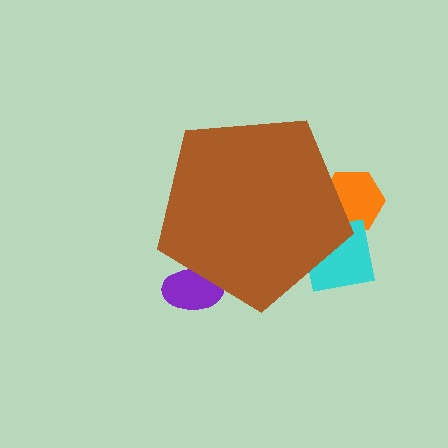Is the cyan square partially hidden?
Yes, the cyan square is partially hidden behind the brown pentagon.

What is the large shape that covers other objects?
A brown pentagon.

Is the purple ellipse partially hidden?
Yes, the purple ellipse is partially hidden behind the brown pentagon.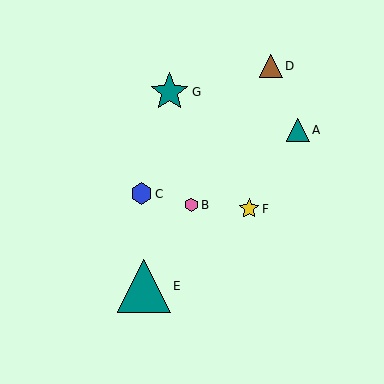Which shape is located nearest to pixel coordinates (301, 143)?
The teal triangle (labeled A) at (298, 130) is nearest to that location.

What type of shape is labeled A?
Shape A is a teal triangle.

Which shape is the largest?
The teal triangle (labeled E) is the largest.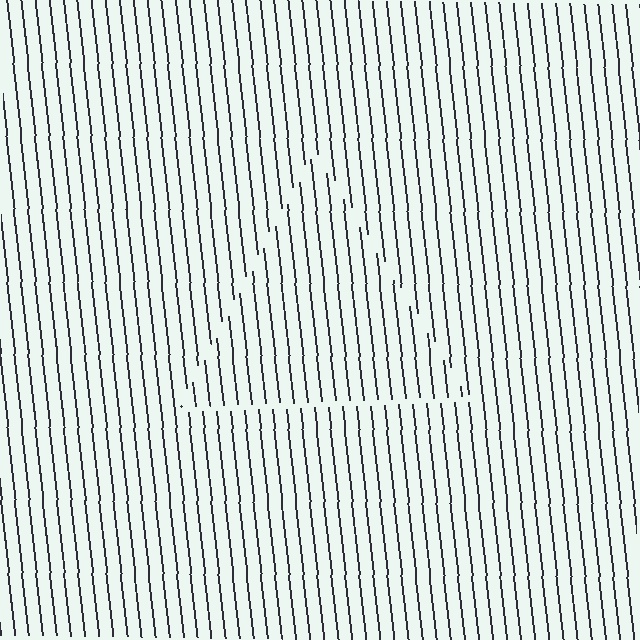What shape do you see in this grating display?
An illusory triangle. The interior of the shape contains the same grating, shifted by half a period — the contour is defined by the phase discontinuity where line-ends from the inner and outer gratings abut.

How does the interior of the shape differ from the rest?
The interior of the shape contains the same grating, shifted by half a period — the contour is defined by the phase discontinuity where line-ends from the inner and outer gratings abut.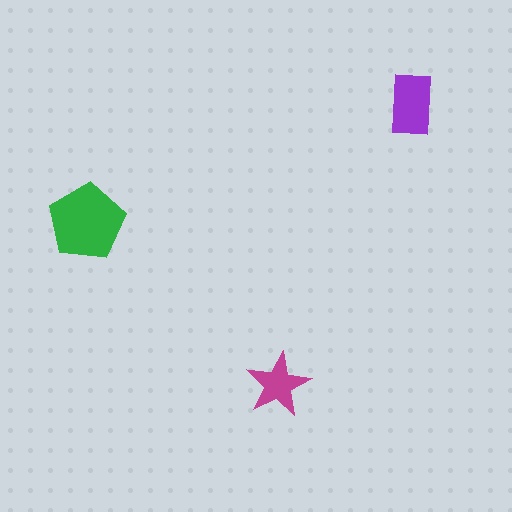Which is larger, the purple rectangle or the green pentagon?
The green pentagon.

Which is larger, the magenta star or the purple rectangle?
The purple rectangle.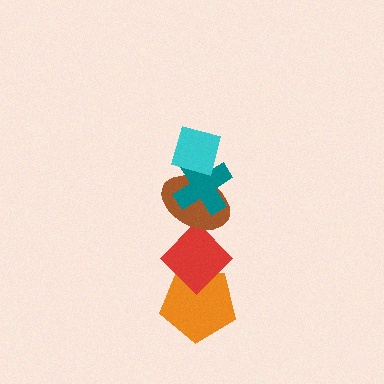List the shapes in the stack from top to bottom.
From top to bottom: the cyan diamond, the teal cross, the brown ellipse, the red diamond, the orange pentagon.